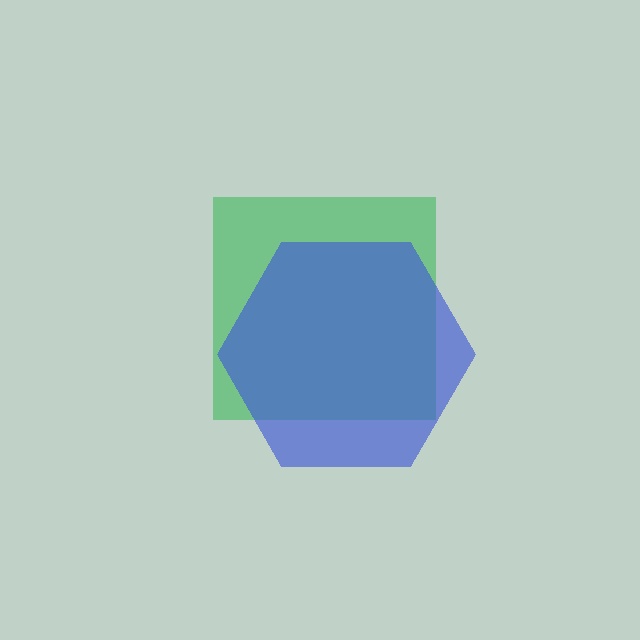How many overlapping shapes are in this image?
There are 2 overlapping shapes in the image.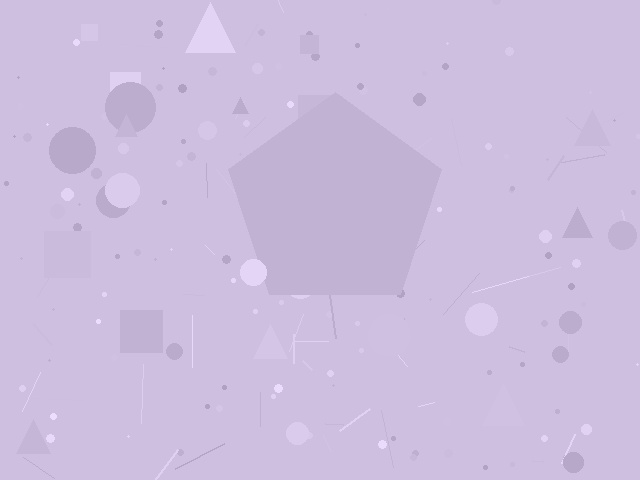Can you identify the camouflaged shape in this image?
The camouflaged shape is a pentagon.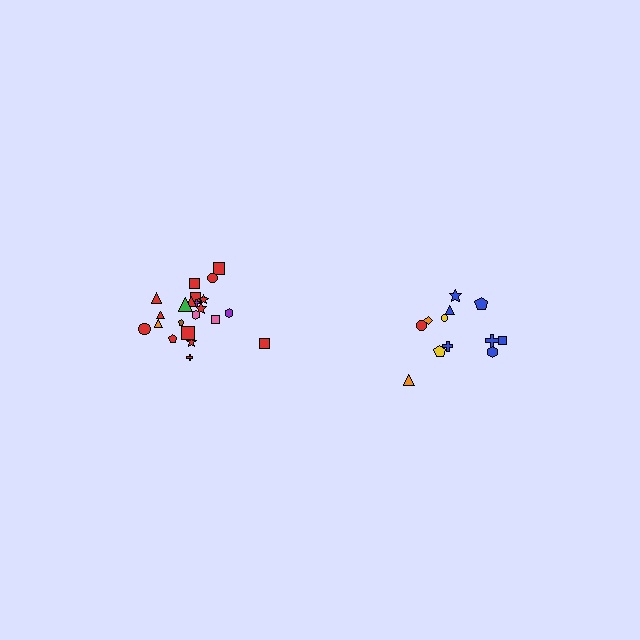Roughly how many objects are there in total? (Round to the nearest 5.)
Roughly 35 objects in total.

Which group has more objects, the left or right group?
The left group.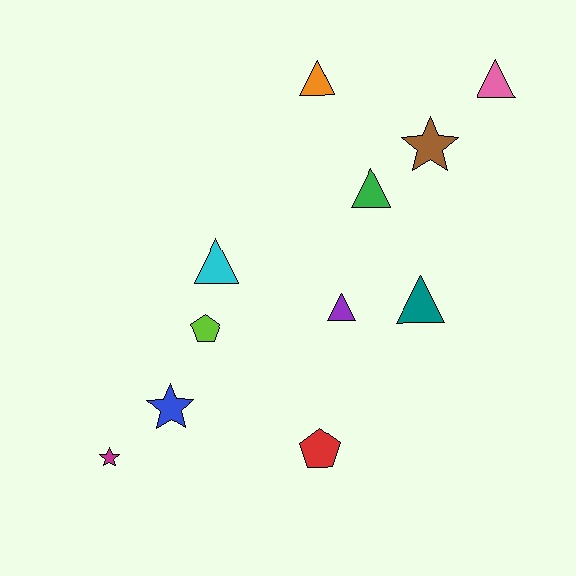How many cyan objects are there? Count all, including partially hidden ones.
There is 1 cyan object.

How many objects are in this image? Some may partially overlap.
There are 11 objects.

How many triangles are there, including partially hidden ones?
There are 6 triangles.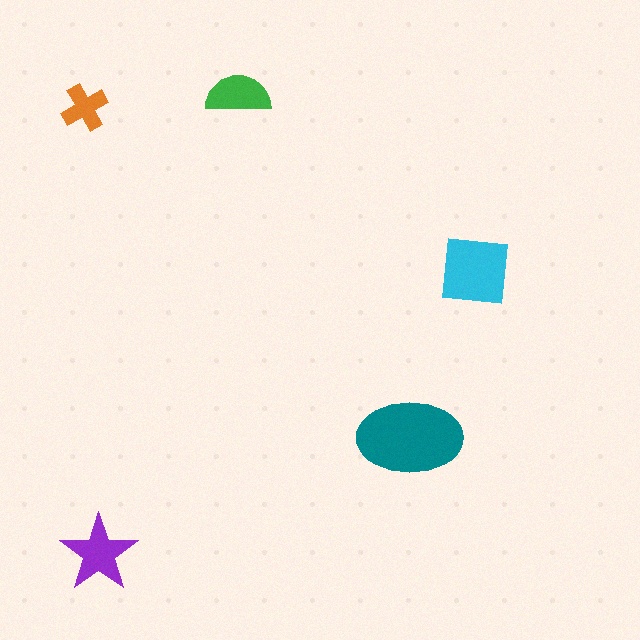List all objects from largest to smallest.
The teal ellipse, the cyan square, the purple star, the green semicircle, the orange cross.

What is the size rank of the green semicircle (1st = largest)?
4th.